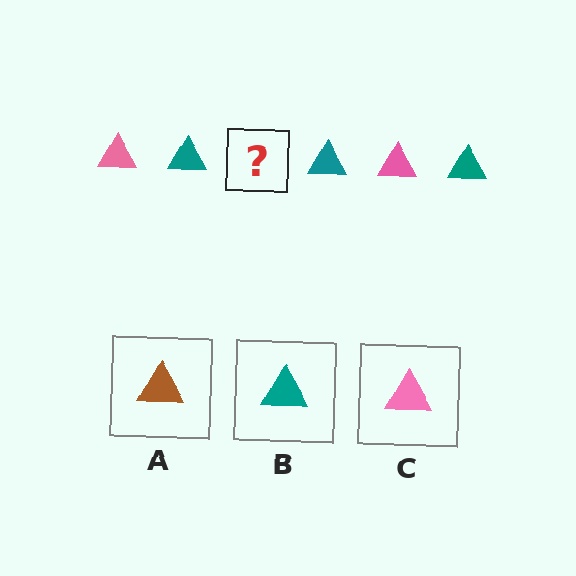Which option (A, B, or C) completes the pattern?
C.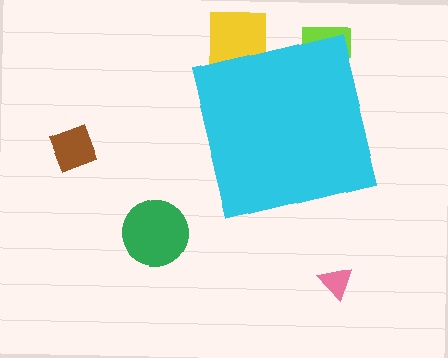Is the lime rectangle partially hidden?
Yes, the lime rectangle is partially hidden behind the cyan square.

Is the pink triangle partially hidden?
No, the pink triangle is fully visible.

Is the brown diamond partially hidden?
No, the brown diamond is fully visible.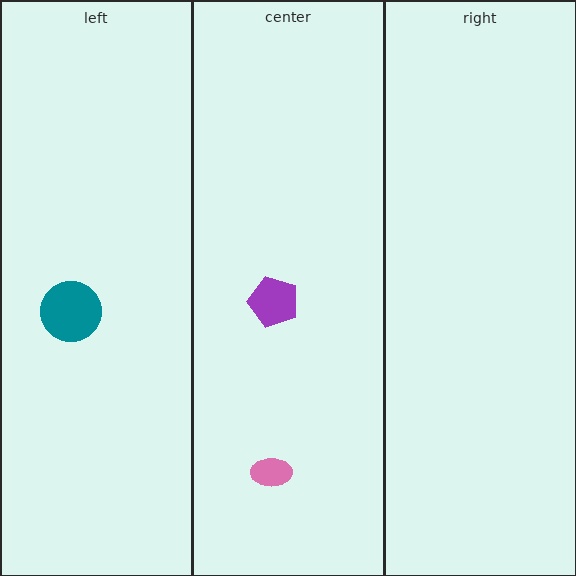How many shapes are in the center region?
2.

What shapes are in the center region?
The pink ellipse, the purple pentagon.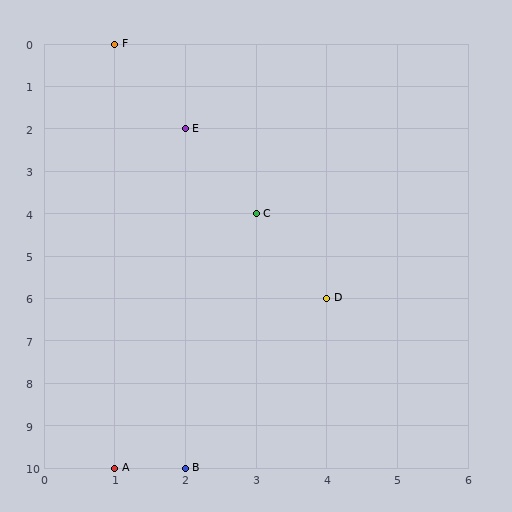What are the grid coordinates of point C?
Point C is at grid coordinates (3, 4).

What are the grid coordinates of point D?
Point D is at grid coordinates (4, 6).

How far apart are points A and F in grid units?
Points A and F are 10 rows apart.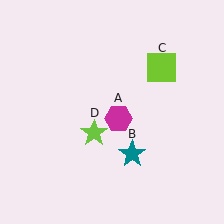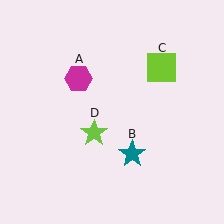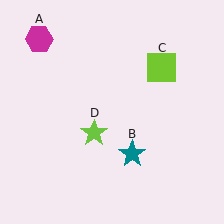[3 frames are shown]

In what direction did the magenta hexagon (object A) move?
The magenta hexagon (object A) moved up and to the left.